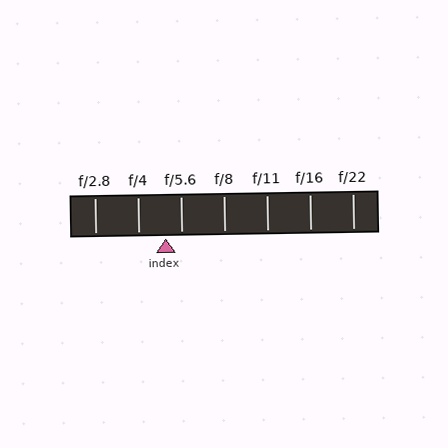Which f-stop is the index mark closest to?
The index mark is closest to f/5.6.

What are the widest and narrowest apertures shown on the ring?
The widest aperture shown is f/2.8 and the narrowest is f/22.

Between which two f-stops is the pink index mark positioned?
The index mark is between f/4 and f/5.6.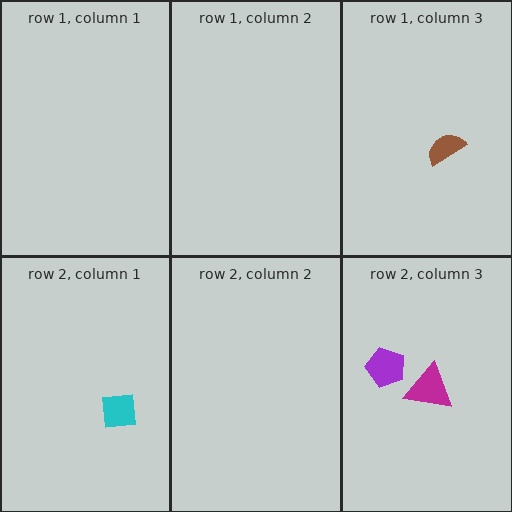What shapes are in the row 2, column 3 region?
The magenta triangle, the purple pentagon.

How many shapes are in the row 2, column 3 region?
2.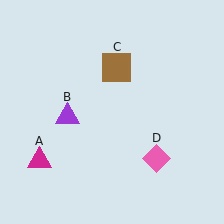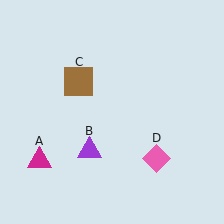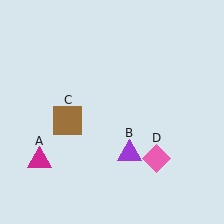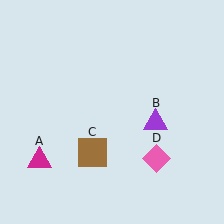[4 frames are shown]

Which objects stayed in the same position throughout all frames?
Magenta triangle (object A) and pink diamond (object D) remained stationary.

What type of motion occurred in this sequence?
The purple triangle (object B), brown square (object C) rotated counterclockwise around the center of the scene.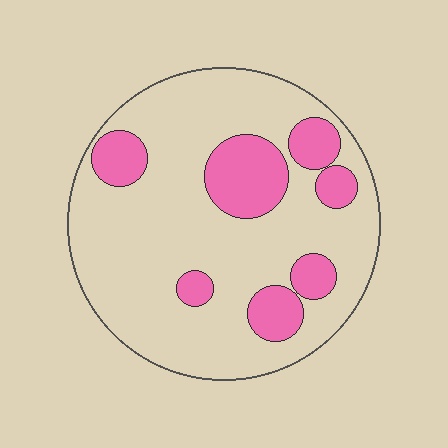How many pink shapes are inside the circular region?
7.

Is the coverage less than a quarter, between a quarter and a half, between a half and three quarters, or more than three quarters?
Less than a quarter.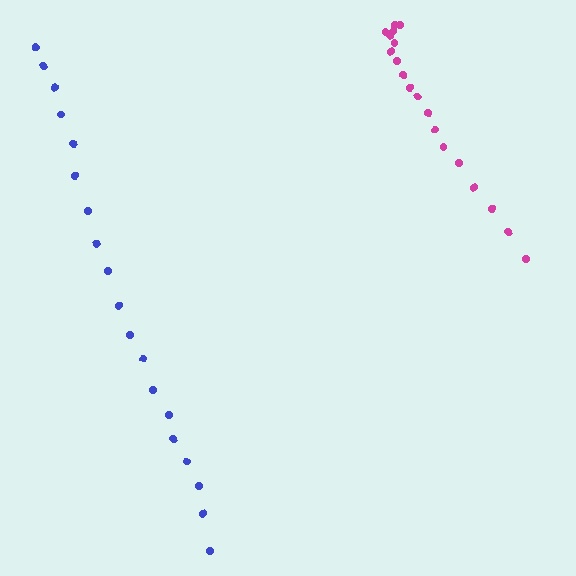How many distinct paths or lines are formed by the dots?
There are 2 distinct paths.